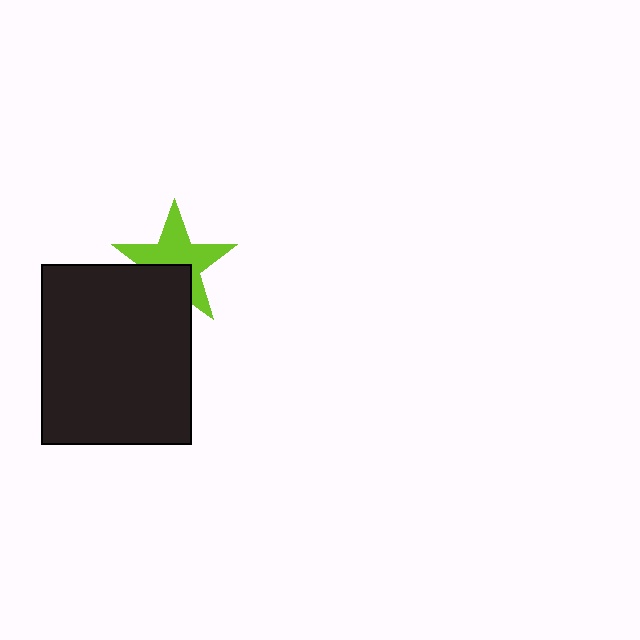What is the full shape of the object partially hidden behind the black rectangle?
The partially hidden object is a lime star.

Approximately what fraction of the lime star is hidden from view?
Roughly 35% of the lime star is hidden behind the black rectangle.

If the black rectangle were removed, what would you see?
You would see the complete lime star.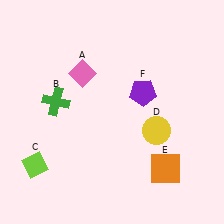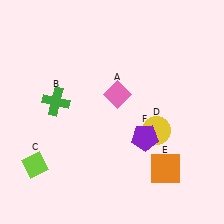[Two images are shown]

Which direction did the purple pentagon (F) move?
The purple pentagon (F) moved down.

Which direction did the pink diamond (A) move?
The pink diamond (A) moved right.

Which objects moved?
The objects that moved are: the pink diamond (A), the purple pentagon (F).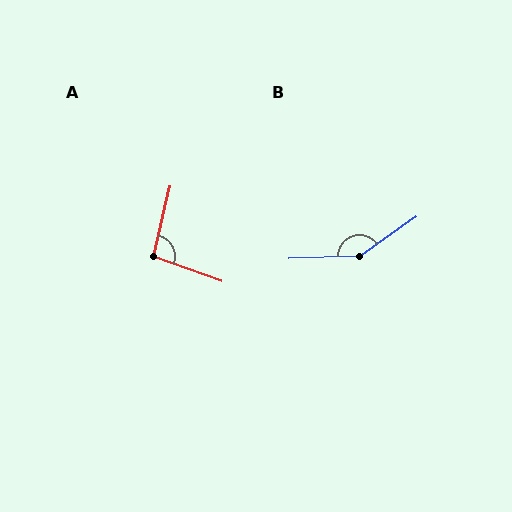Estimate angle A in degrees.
Approximately 96 degrees.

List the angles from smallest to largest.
A (96°), B (146°).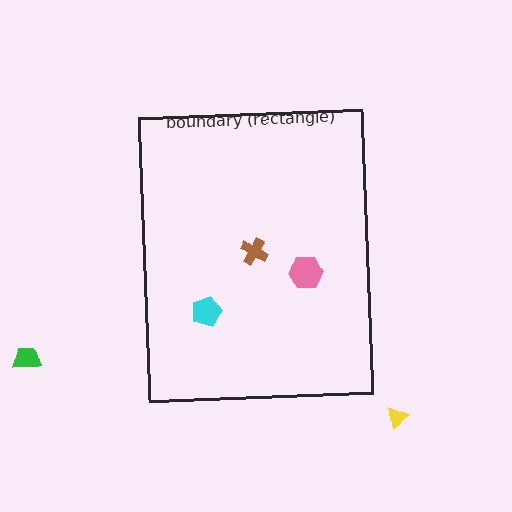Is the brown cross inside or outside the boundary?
Inside.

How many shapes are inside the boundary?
3 inside, 2 outside.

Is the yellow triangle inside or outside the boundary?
Outside.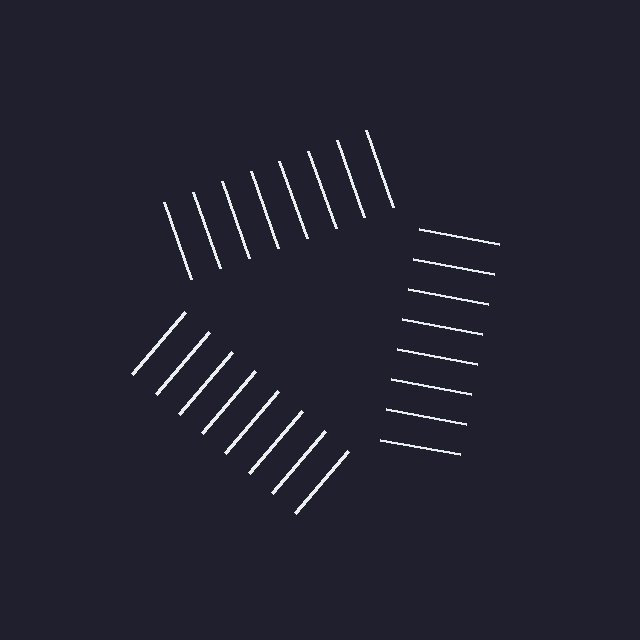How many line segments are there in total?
24 — 8 along each of the 3 edges.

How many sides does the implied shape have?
3 sides — the line-ends trace a triangle.